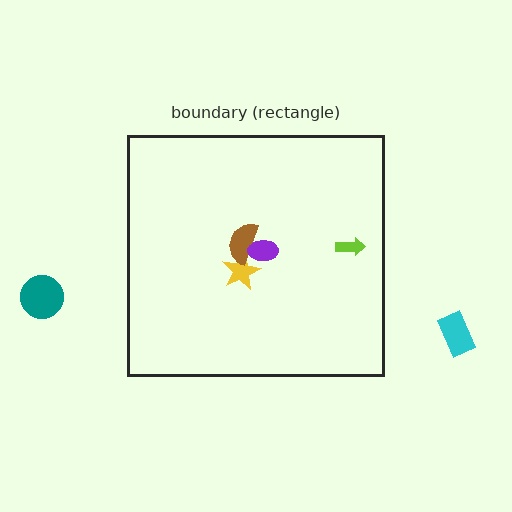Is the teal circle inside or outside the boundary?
Outside.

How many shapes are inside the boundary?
4 inside, 2 outside.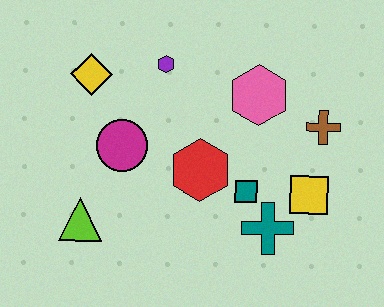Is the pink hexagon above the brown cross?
Yes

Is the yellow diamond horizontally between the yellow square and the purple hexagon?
No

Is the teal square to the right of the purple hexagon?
Yes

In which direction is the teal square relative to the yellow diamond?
The teal square is to the right of the yellow diamond.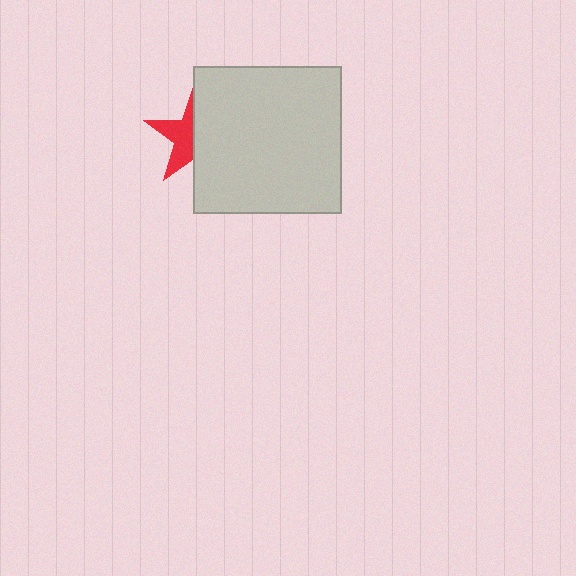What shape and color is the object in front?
The object in front is a light gray square.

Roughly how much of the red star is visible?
About half of it is visible (roughly 47%).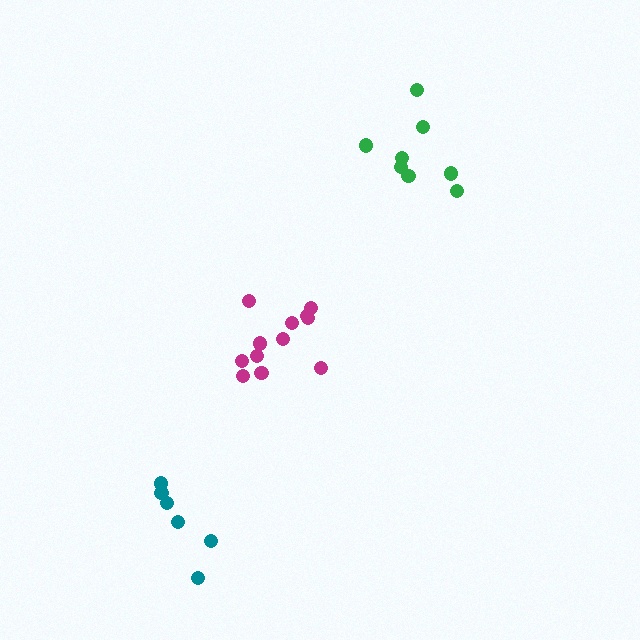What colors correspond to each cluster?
The clusters are colored: magenta, green, teal.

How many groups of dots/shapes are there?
There are 3 groups.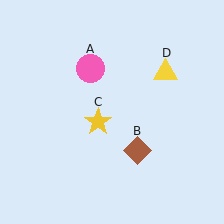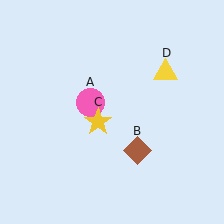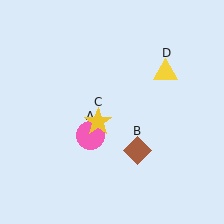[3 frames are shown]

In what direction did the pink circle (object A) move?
The pink circle (object A) moved down.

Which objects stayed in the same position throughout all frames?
Brown diamond (object B) and yellow star (object C) and yellow triangle (object D) remained stationary.